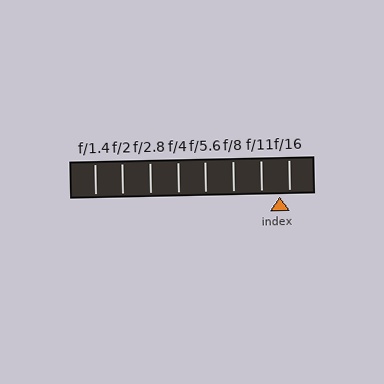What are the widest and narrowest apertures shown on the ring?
The widest aperture shown is f/1.4 and the narrowest is f/16.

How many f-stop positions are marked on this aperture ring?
There are 8 f-stop positions marked.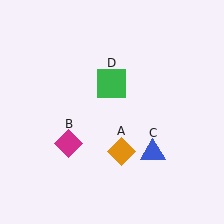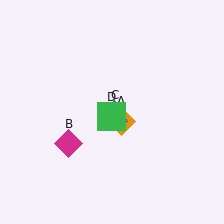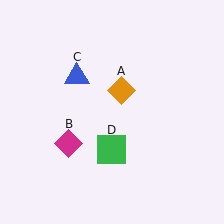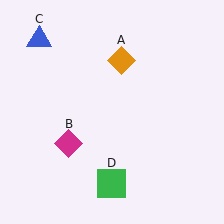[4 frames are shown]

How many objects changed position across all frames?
3 objects changed position: orange diamond (object A), blue triangle (object C), green square (object D).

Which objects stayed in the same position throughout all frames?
Magenta diamond (object B) remained stationary.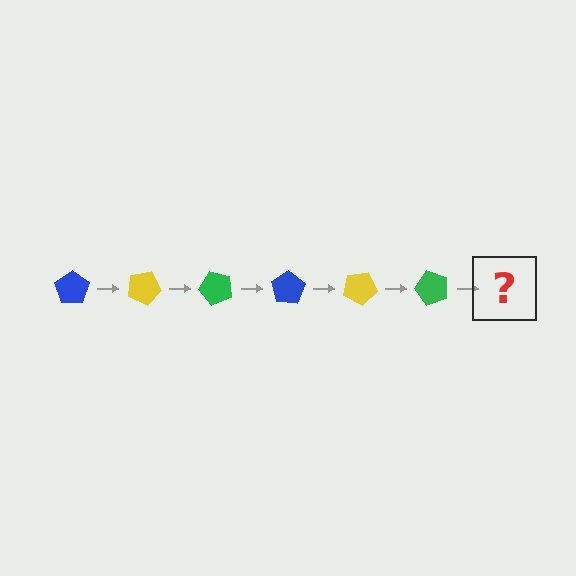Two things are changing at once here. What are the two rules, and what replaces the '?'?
The two rules are that it rotates 25 degrees each step and the color cycles through blue, yellow, and green. The '?' should be a blue pentagon, rotated 150 degrees from the start.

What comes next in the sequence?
The next element should be a blue pentagon, rotated 150 degrees from the start.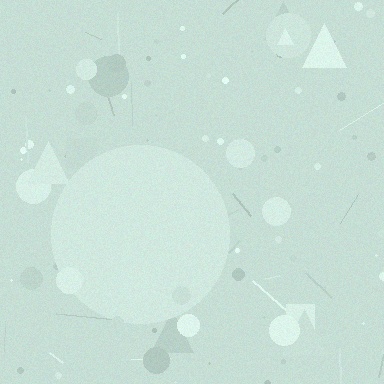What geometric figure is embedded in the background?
A circle is embedded in the background.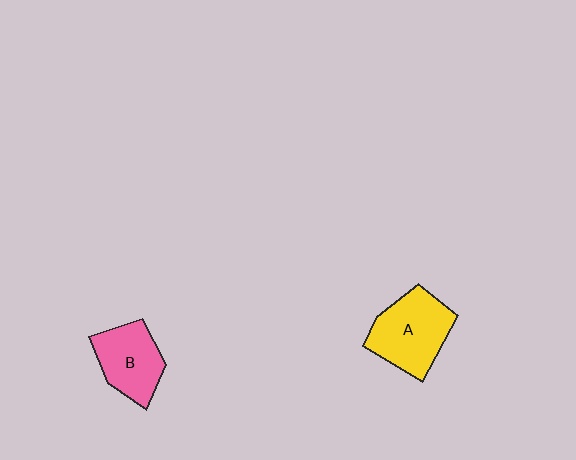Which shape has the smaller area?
Shape B (pink).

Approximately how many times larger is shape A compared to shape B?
Approximately 1.2 times.